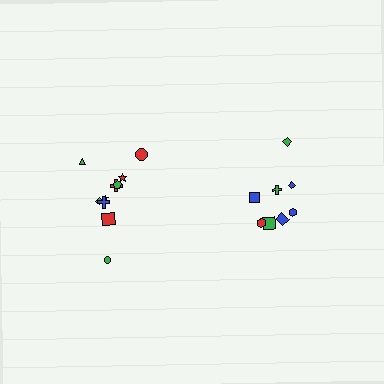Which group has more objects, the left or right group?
The left group.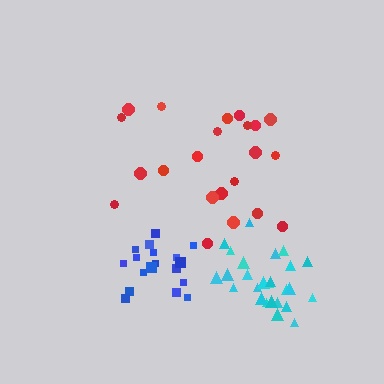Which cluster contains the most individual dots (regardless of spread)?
Cyan (26).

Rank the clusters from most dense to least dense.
cyan, blue, red.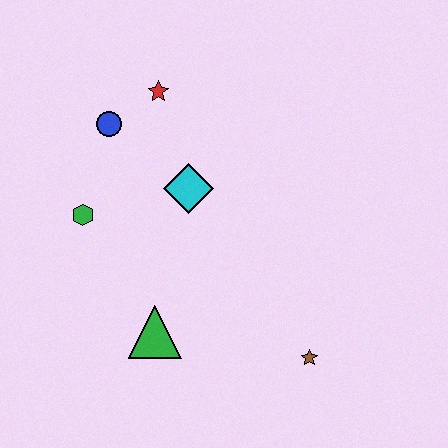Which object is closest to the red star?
The blue circle is closest to the red star.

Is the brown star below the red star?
Yes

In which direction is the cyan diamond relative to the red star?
The cyan diamond is below the red star.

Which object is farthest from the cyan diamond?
The brown star is farthest from the cyan diamond.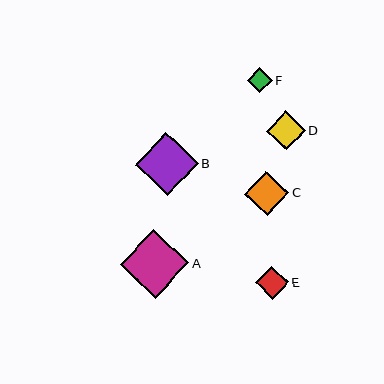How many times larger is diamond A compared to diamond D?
Diamond A is approximately 1.8 times the size of diamond D.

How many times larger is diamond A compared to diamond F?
Diamond A is approximately 2.7 times the size of diamond F.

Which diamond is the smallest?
Diamond F is the smallest with a size of approximately 25 pixels.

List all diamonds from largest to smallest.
From largest to smallest: A, B, C, D, E, F.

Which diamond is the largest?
Diamond A is the largest with a size of approximately 69 pixels.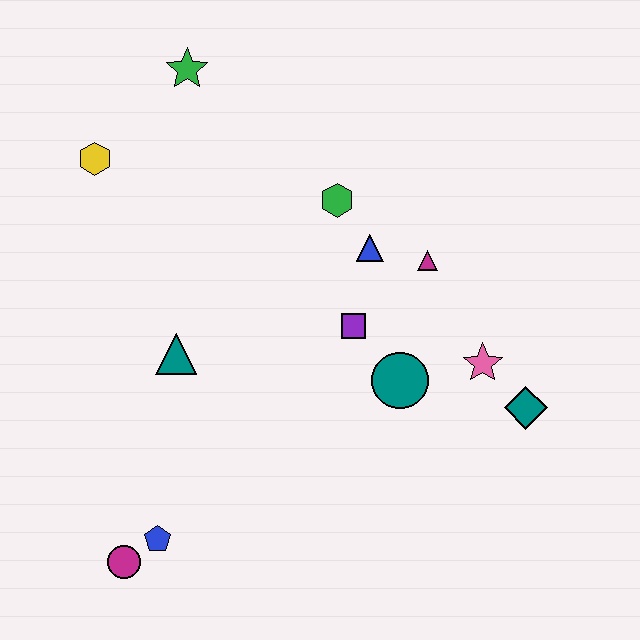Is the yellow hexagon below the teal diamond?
No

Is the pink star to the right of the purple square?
Yes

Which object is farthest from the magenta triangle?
The magenta circle is farthest from the magenta triangle.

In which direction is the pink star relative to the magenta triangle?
The pink star is below the magenta triangle.